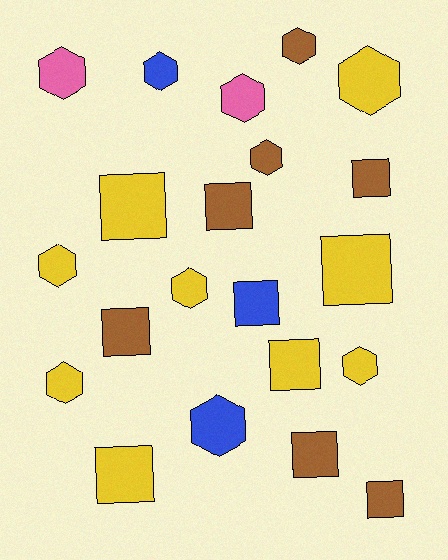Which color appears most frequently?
Yellow, with 9 objects.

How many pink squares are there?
There are no pink squares.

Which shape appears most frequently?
Hexagon, with 11 objects.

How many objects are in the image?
There are 21 objects.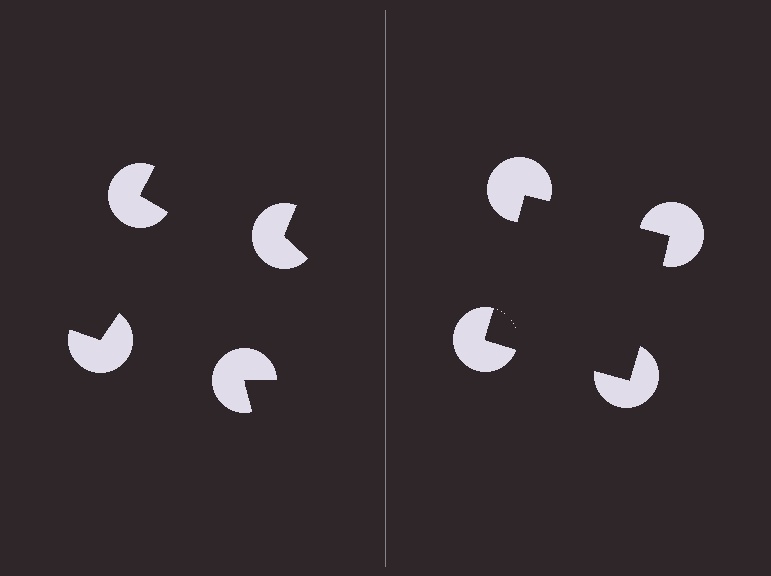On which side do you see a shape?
An illusory square appears on the right side. On the left side the wedge cuts are rotated, so no coherent shape forms.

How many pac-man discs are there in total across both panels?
8 — 4 on each side.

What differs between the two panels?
The pac-man discs are positioned identically on both sides; only the wedge orientations differ. On the right they align to a square; on the left they are misaligned.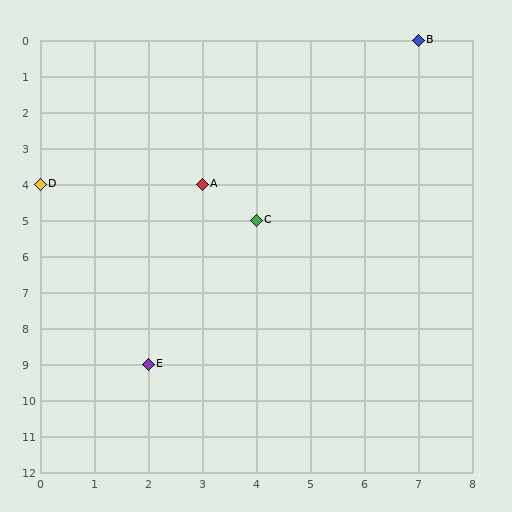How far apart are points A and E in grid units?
Points A and E are 1 column and 5 rows apart (about 5.1 grid units diagonally).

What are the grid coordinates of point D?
Point D is at grid coordinates (0, 4).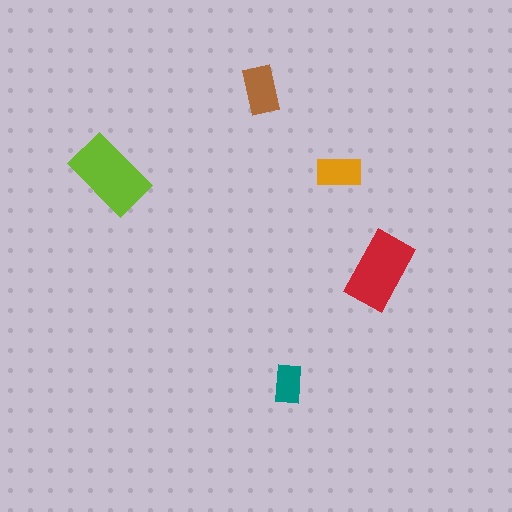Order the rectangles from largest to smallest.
the lime one, the red one, the brown one, the orange one, the teal one.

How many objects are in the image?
There are 5 objects in the image.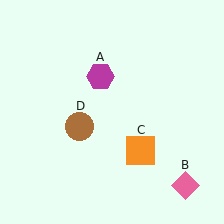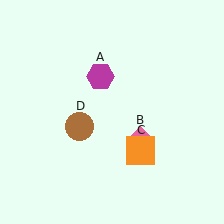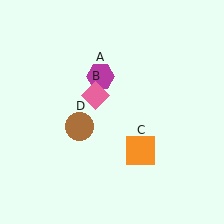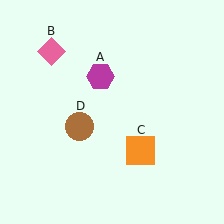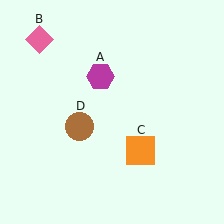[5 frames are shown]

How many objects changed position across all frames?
1 object changed position: pink diamond (object B).